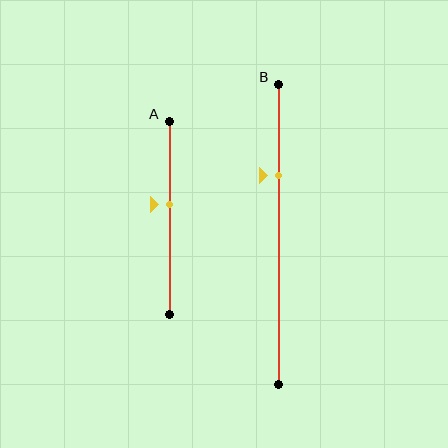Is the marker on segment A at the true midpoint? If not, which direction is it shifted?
No, the marker on segment A is shifted upward by about 7% of the segment length.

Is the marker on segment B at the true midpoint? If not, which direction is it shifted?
No, the marker on segment B is shifted upward by about 20% of the segment length.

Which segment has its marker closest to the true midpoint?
Segment A has its marker closest to the true midpoint.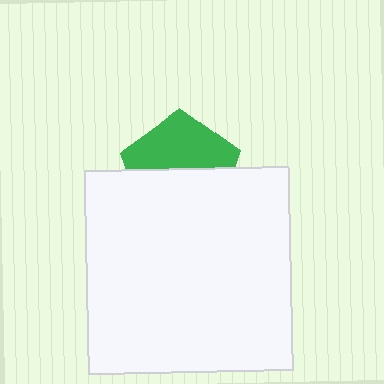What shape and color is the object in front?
The object in front is a white square.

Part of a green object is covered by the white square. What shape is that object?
It is a pentagon.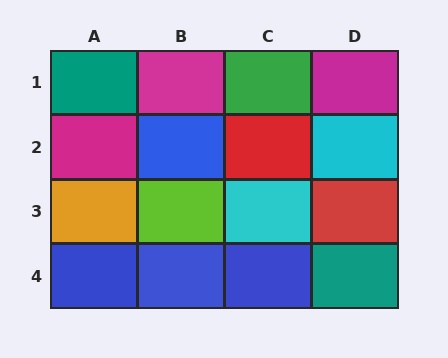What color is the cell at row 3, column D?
Red.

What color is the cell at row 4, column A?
Blue.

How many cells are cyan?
2 cells are cyan.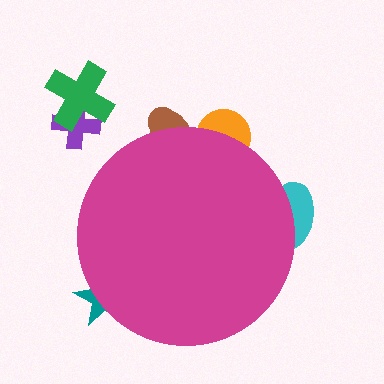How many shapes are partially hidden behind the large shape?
4 shapes are partially hidden.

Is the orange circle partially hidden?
Yes, the orange circle is partially hidden behind the magenta circle.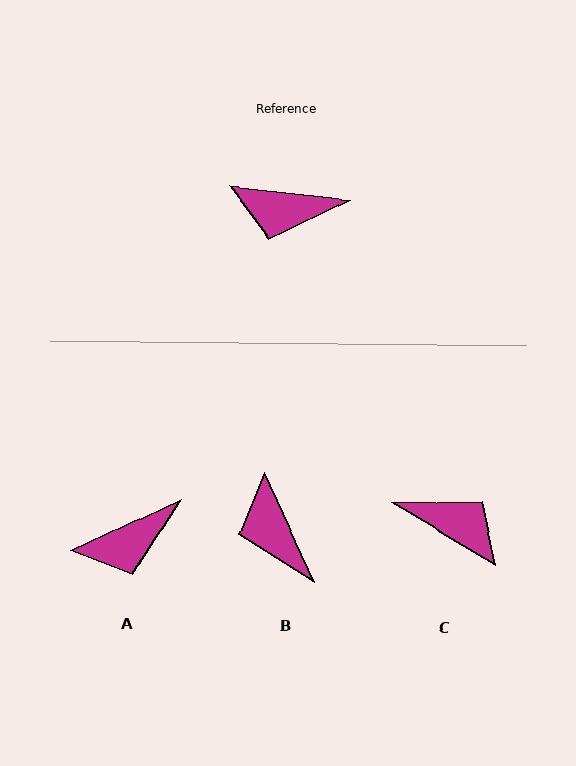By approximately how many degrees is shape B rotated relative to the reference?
Approximately 59 degrees clockwise.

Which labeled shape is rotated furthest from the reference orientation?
C, about 156 degrees away.